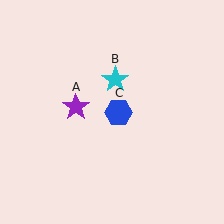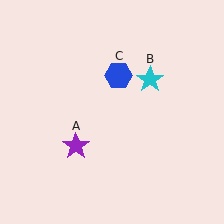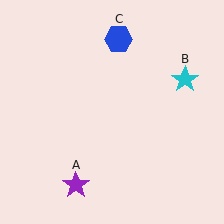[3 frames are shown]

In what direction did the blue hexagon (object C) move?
The blue hexagon (object C) moved up.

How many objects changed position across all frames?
3 objects changed position: purple star (object A), cyan star (object B), blue hexagon (object C).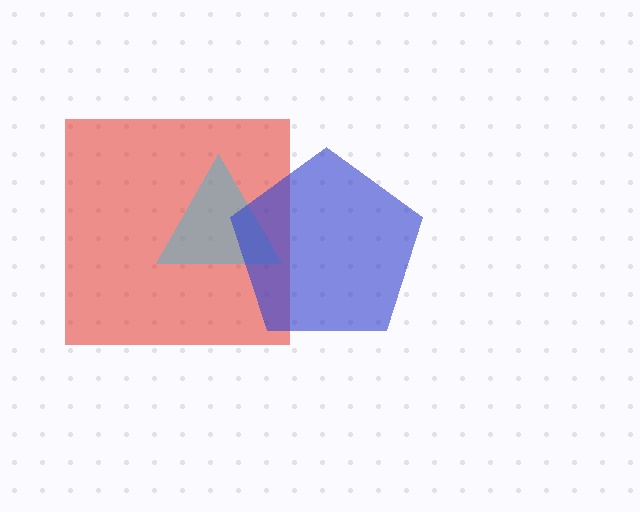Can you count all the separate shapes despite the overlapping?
Yes, there are 3 separate shapes.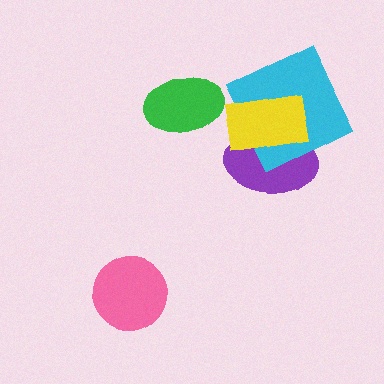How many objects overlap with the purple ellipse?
2 objects overlap with the purple ellipse.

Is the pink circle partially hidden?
No, no other shape covers it.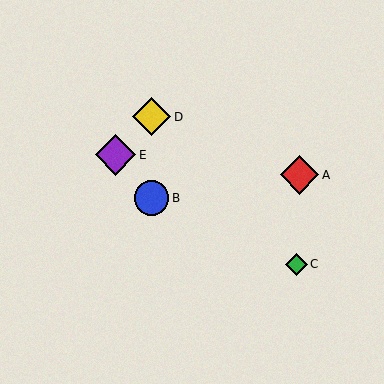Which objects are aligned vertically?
Objects B, D are aligned vertically.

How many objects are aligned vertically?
2 objects (B, D) are aligned vertically.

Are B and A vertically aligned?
No, B is at x≈152 and A is at x≈300.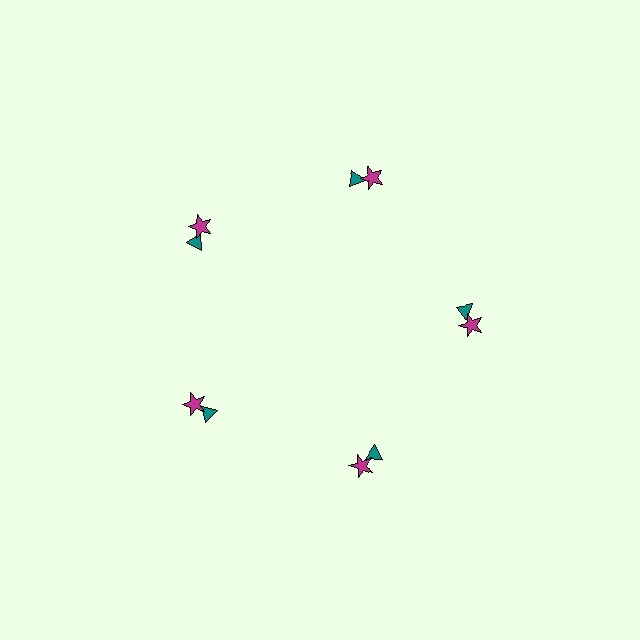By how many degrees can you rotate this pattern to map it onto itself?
The pattern maps onto itself every 72 degrees of rotation.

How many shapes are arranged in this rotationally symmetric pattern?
There are 10 shapes, arranged in 5 groups of 2.